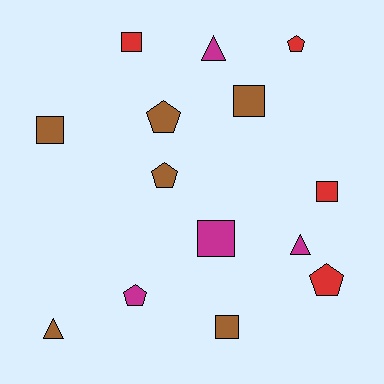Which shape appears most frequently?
Square, with 6 objects.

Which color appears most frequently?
Brown, with 6 objects.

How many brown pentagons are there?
There are 2 brown pentagons.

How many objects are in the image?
There are 14 objects.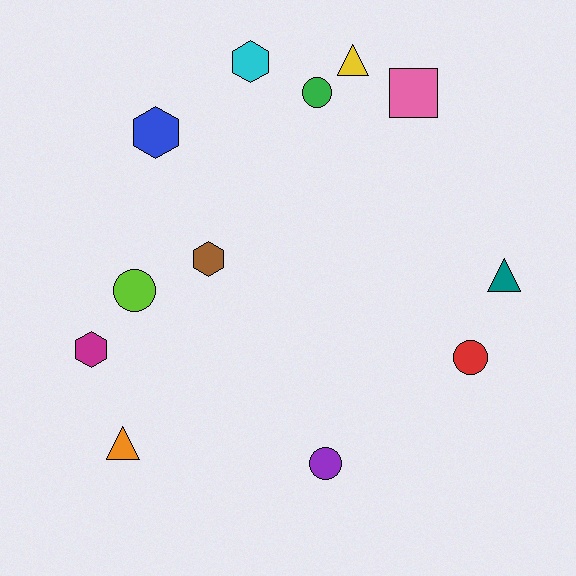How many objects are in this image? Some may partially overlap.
There are 12 objects.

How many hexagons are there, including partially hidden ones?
There are 4 hexagons.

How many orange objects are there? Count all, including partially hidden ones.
There is 1 orange object.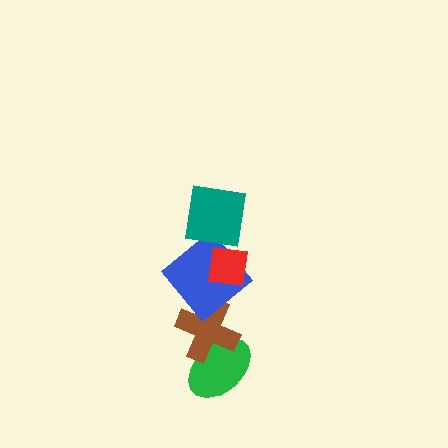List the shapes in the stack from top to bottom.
From top to bottom: the teal square, the red square, the blue diamond, the brown cross, the green ellipse.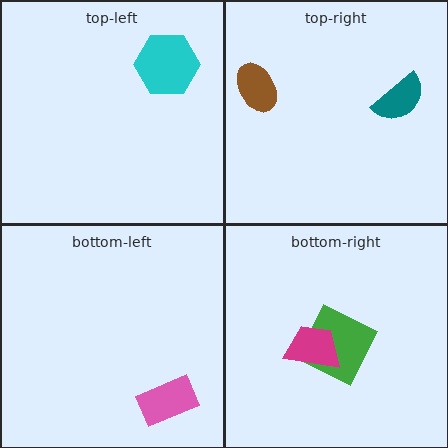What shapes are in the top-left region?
The cyan hexagon.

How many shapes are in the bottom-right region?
2.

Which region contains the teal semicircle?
The top-right region.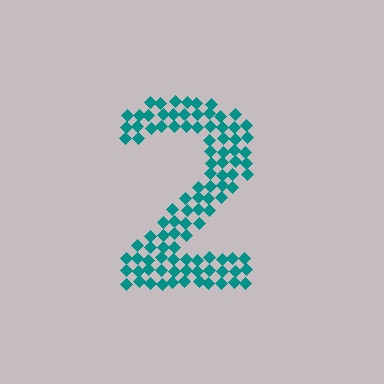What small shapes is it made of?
It is made of small diamonds.